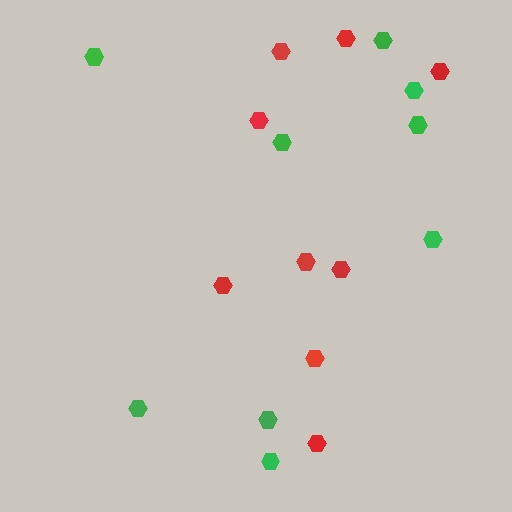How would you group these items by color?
There are 2 groups: one group of green hexagons (9) and one group of red hexagons (9).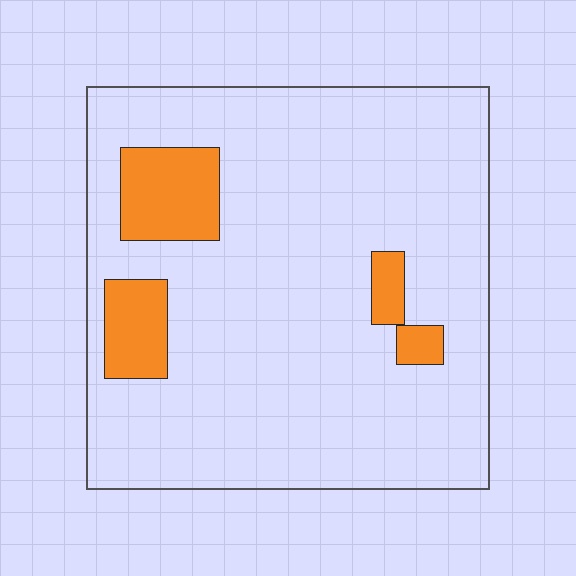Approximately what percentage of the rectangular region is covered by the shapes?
Approximately 10%.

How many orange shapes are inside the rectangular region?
4.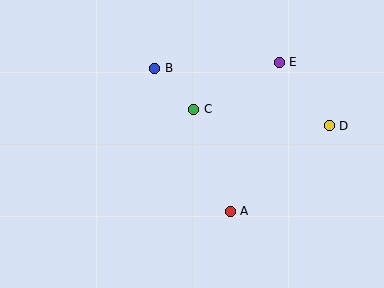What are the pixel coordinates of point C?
Point C is at (194, 109).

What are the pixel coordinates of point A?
Point A is at (230, 211).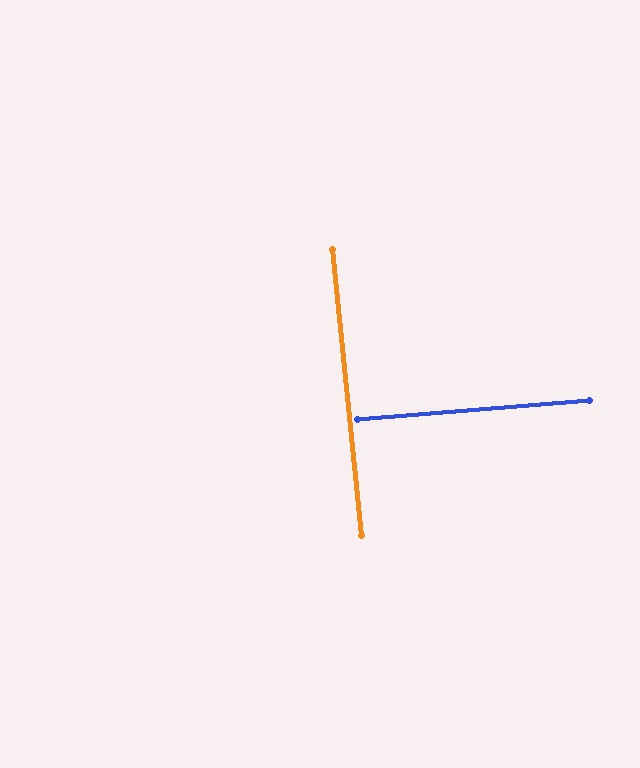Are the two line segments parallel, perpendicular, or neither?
Perpendicular — they meet at approximately 89°.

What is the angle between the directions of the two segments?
Approximately 89 degrees.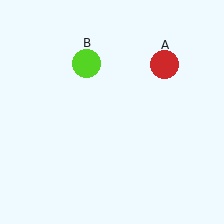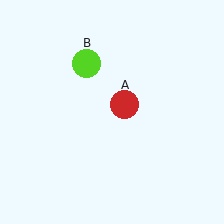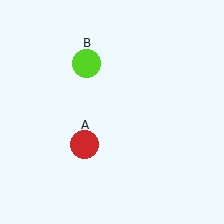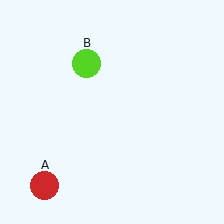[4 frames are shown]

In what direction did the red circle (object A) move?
The red circle (object A) moved down and to the left.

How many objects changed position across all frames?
1 object changed position: red circle (object A).